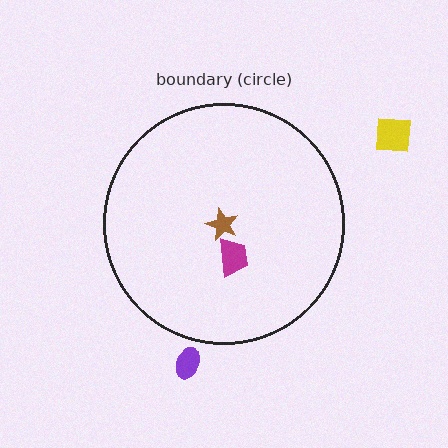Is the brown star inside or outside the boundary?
Inside.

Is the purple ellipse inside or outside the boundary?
Outside.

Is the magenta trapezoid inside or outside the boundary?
Inside.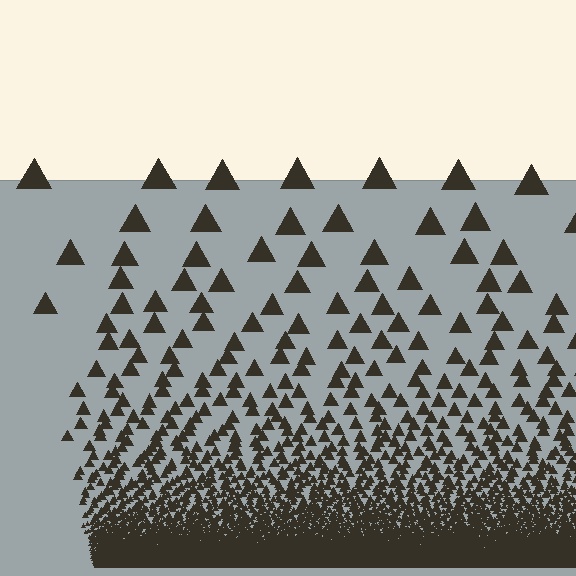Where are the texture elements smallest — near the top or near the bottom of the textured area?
Near the bottom.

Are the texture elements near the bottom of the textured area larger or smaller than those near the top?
Smaller. The gradient is inverted — elements near the bottom are smaller and denser.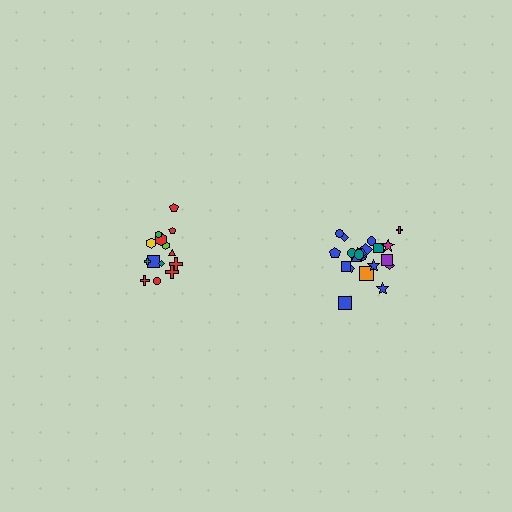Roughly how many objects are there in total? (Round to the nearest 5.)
Roughly 40 objects in total.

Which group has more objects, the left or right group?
The right group.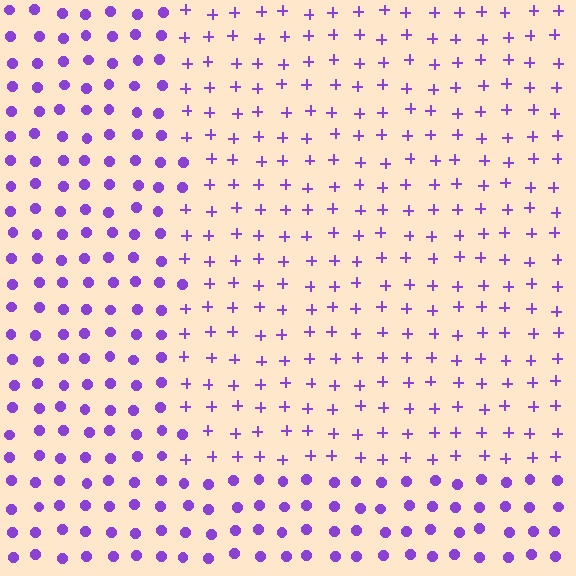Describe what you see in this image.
The image is filled with small purple elements arranged in a uniform grid. A rectangle-shaped region contains plus signs, while the surrounding area contains circles. The boundary is defined purely by the change in element shape.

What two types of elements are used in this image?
The image uses plus signs inside the rectangle region and circles outside it.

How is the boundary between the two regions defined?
The boundary is defined by a change in element shape: plus signs inside vs. circles outside. All elements share the same color and spacing.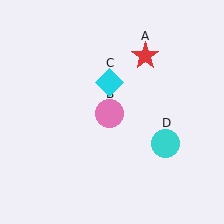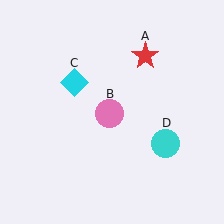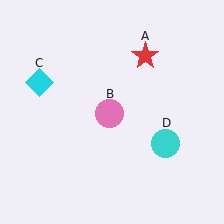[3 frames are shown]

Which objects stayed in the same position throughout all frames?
Red star (object A) and pink circle (object B) and cyan circle (object D) remained stationary.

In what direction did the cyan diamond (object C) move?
The cyan diamond (object C) moved left.